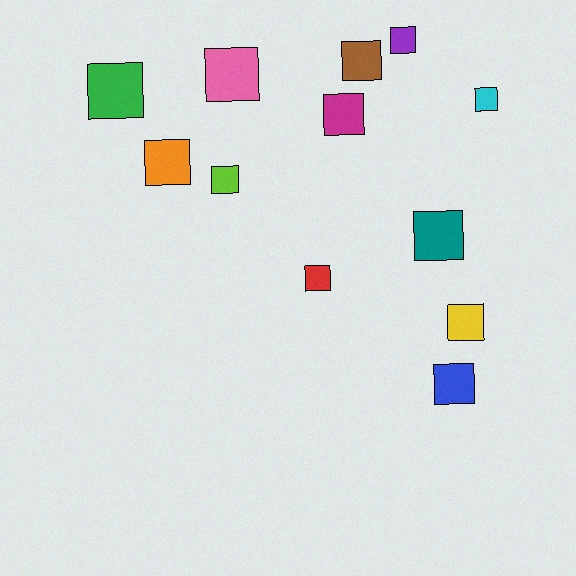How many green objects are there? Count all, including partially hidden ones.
There is 1 green object.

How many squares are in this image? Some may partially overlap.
There are 12 squares.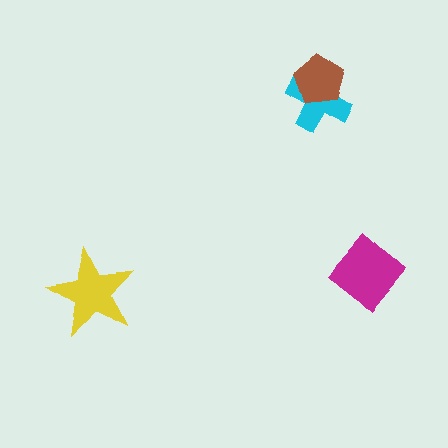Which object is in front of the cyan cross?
The brown pentagon is in front of the cyan cross.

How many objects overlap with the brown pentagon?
1 object overlaps with the brown pentagon.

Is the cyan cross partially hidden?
Yes, it is partially covered by another shape.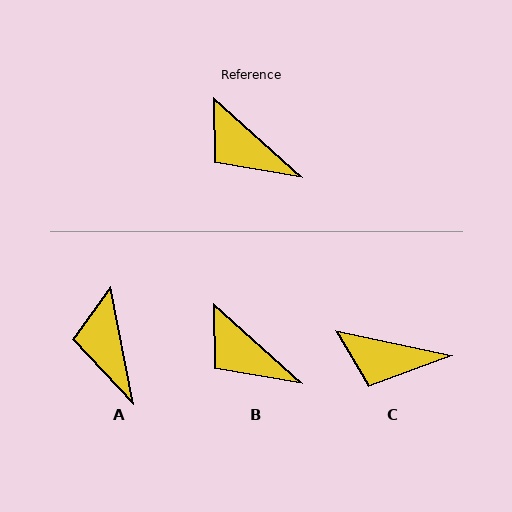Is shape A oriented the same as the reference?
No, it is off by about 37 degrees.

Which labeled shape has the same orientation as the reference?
B.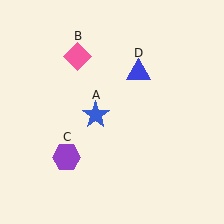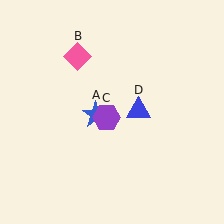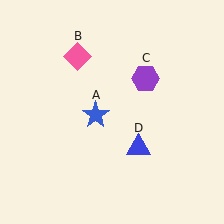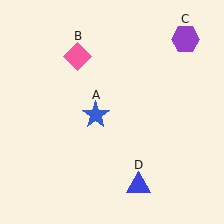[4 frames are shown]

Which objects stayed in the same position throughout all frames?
Blue star (object A) and pink diamond (object B) remained stationary.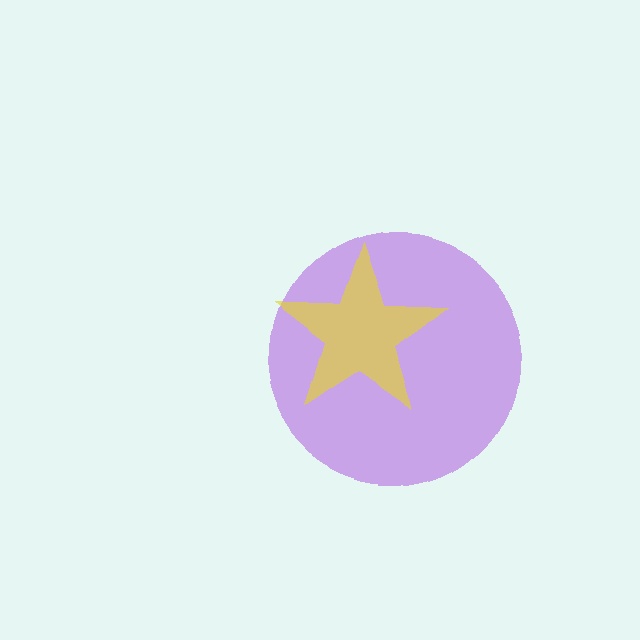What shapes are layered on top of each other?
The layered shapes are: a purple circle, a yellow star.